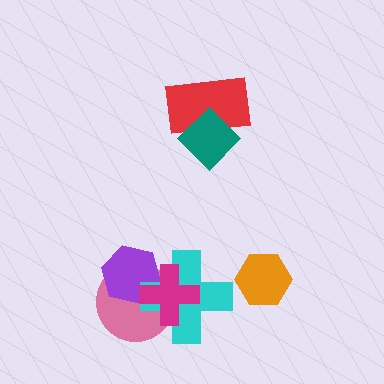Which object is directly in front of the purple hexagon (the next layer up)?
The cyan cross is directly in front of the purple hexagon.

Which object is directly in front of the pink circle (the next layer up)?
The purple hexagon is directly in front of the pink circle.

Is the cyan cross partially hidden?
Yes, it is partially covered by another shape.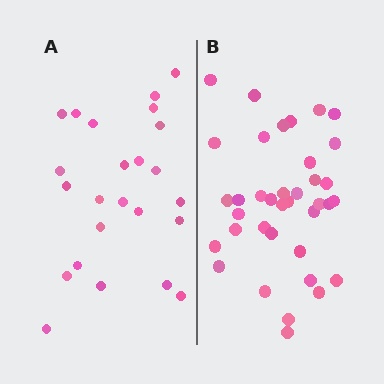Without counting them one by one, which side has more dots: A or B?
Region B (the right region) has more dots.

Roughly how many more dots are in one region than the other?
Region B has approximately 15 more dots than region A.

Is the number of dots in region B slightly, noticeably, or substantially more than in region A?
Region B has substantially more. The ratio is roughly 1.5 to 1.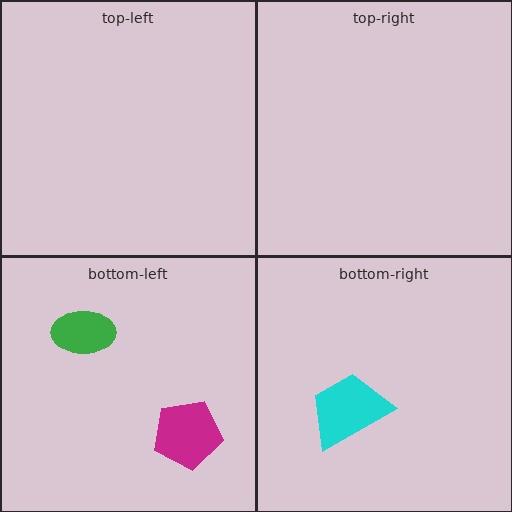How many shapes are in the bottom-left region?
2.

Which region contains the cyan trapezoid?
The bottom-right region.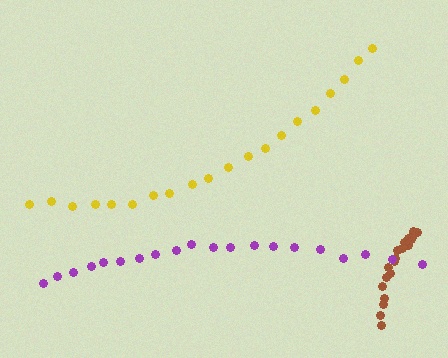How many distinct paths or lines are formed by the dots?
There are 3 distinct paths.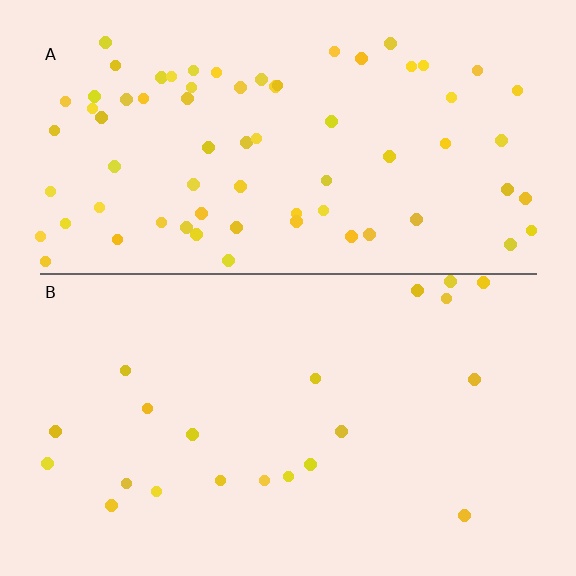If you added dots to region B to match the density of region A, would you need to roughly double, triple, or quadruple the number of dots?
Approximately triple.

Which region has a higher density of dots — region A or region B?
A (the top).